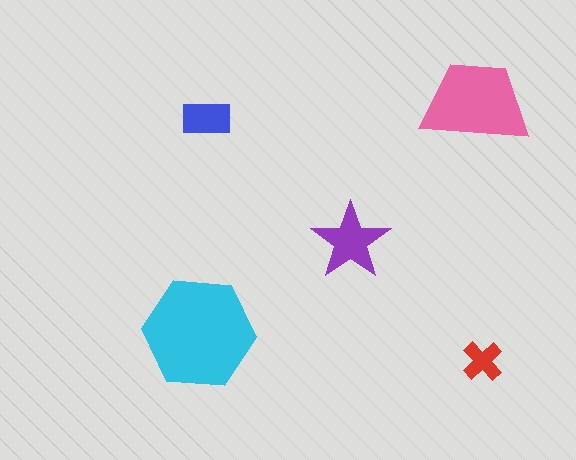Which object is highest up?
The pink trapezoid is topmost.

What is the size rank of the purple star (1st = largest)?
3rd.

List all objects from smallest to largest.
The red cross, the blue rectangle, the purple star, the pink trapezoid, the cyan hexagon.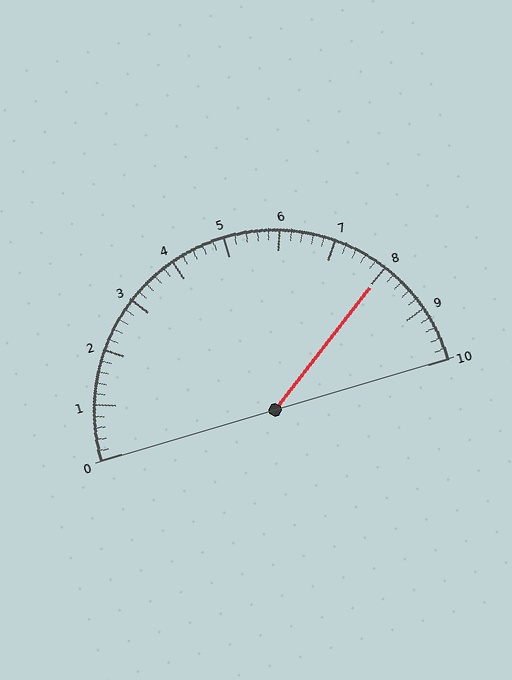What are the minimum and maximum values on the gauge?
The gauge ranges from 0 to 10.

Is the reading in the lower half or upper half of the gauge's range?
The reading is in the upper half of the range (0 to 10).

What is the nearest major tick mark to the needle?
The nearest major tick mark is 8.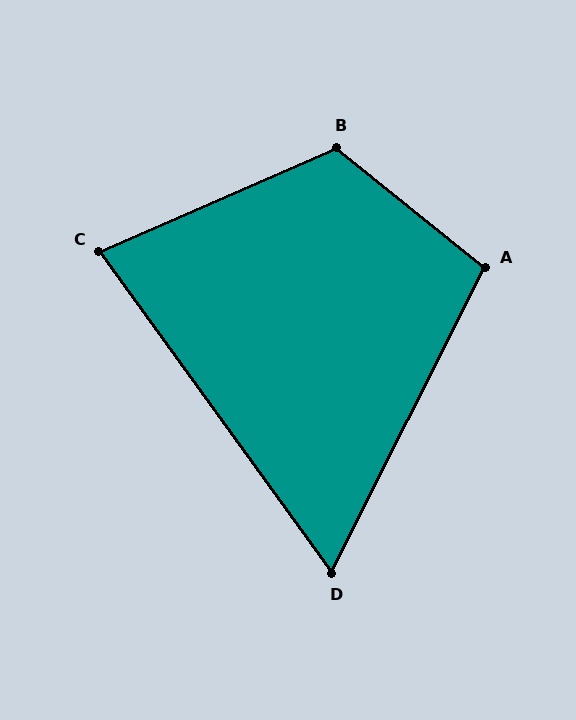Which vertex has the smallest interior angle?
D, at approximately 63 degrees.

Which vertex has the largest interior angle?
B, at approximately 117 degrees.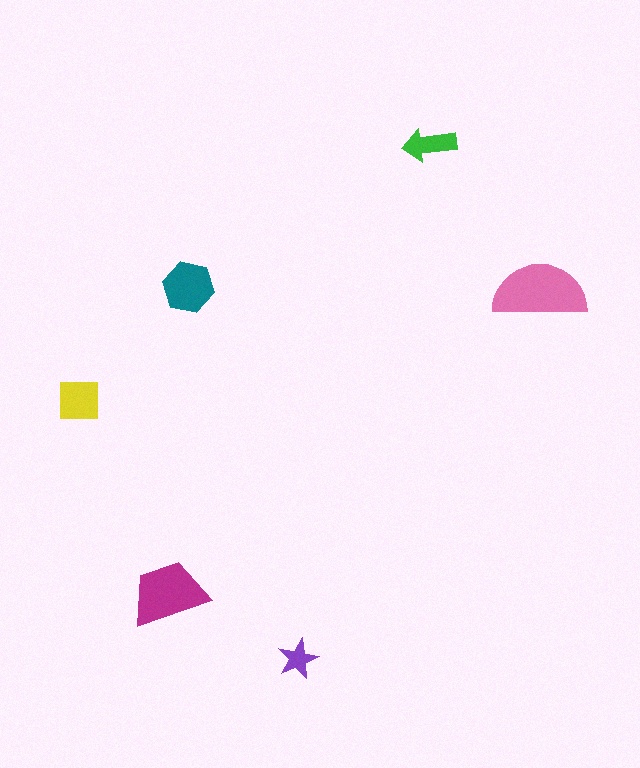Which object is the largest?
The pink semicircle.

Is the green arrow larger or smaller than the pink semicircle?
Smaller.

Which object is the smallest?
The purple star.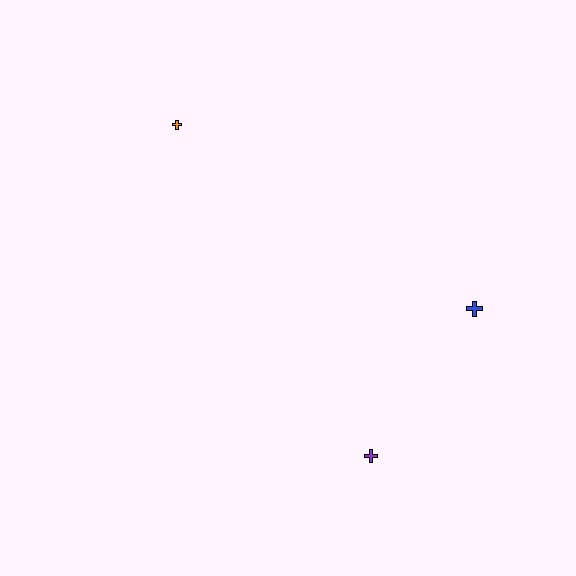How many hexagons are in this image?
There are no hexagons.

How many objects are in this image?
There are 3 objects.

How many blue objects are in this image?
There is 1 blue object.